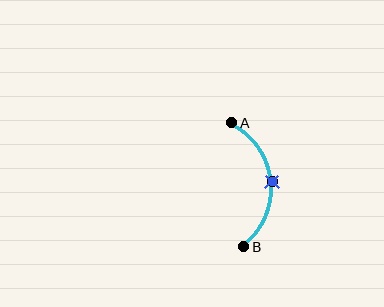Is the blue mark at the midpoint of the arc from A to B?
Yes. The blue mark lies on the arc at equal arc-length from both A and B — it is the arc midpoint.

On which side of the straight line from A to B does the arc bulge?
The arc bulges to the right of the straight line connecting A and B.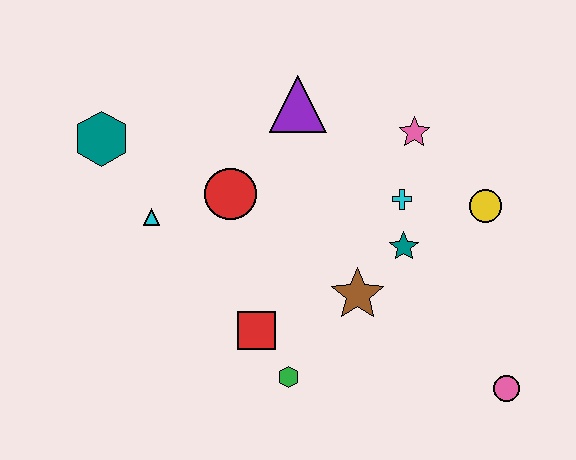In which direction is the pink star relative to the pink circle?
The pink star is above the pink circle.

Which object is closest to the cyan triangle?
The red circle is closest to the cyan triangle.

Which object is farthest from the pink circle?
The teal hexagon is farthest from the pink circle.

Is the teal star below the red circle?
Yes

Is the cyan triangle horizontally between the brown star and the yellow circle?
No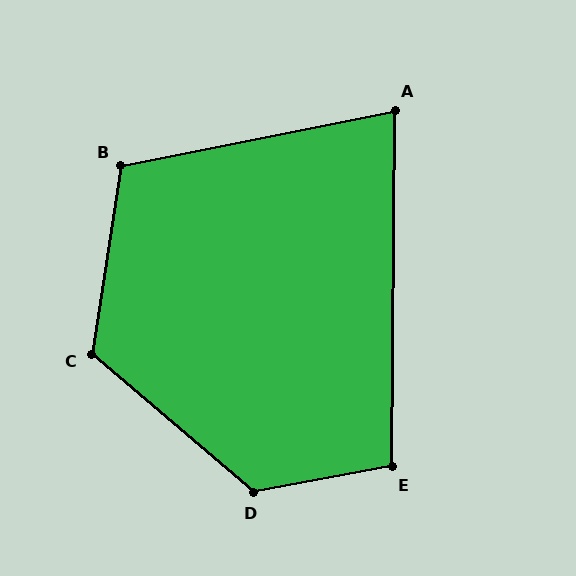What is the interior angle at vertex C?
Approximately 122 degrees (obtuse).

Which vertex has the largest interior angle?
D, at approximately 129 degrees.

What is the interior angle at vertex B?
Approximately 110 degrees (obtuse).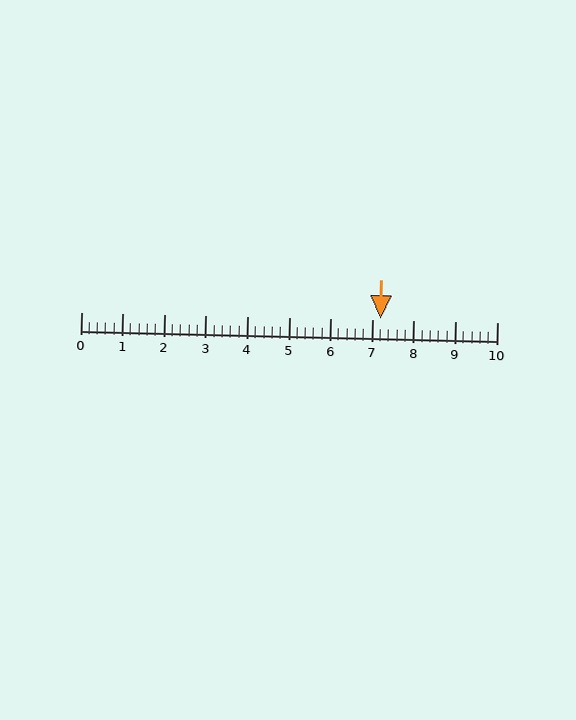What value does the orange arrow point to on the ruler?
The orange arrow points to approximately 7.2.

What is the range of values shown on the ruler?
The ruler shows values from 0 to 10.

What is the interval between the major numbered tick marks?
The major tick marks are spaced 1 units apart.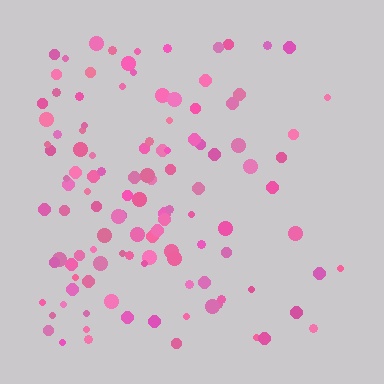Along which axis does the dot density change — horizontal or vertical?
Horizontal.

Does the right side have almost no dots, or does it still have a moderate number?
Still a moderate number, just noticeably fewer than the left.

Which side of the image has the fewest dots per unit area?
The right.